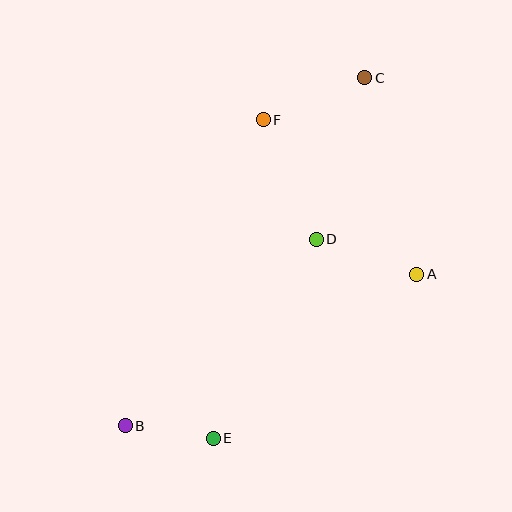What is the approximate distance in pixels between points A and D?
The distance between A and D is approximately 106 pixels.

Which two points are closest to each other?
Points B and E are closest to each other.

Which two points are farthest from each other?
Points B and C are farthest from each other.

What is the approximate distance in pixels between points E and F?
The distance between E and F is approximately 322 pixels.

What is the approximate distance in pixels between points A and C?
The distance between A and C is approximately 203 pixels.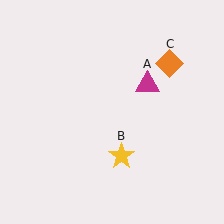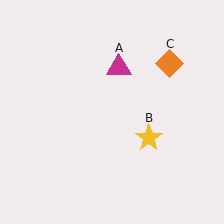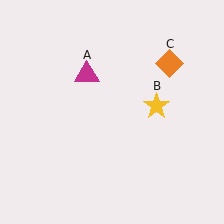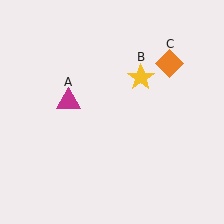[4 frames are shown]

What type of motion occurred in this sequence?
The magenta triangle (object A), yellow star (object B) rotated counterclockwise around the center of the scene.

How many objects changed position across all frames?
2 objects changed position: magenta triangle (object A), yellow star (object B).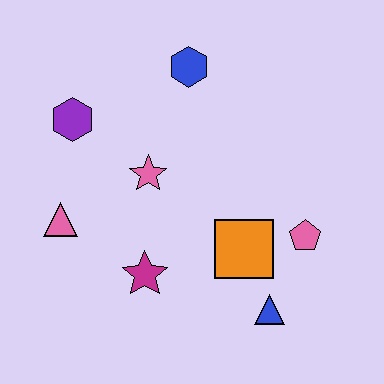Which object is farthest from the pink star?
The blue triangle is farthest from the pink star.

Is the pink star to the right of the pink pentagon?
No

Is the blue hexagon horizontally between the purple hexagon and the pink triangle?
No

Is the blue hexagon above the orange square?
Yes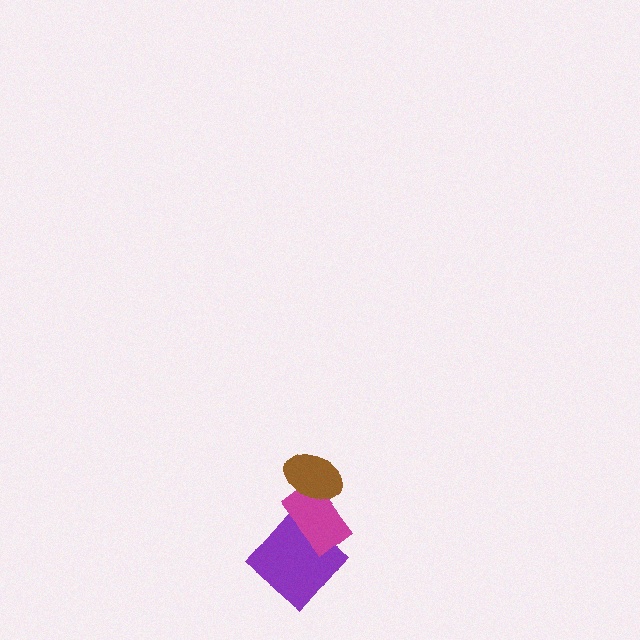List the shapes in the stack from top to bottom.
From top to bottom: the brown ellipse, the magenta rectangle, the purple diamond.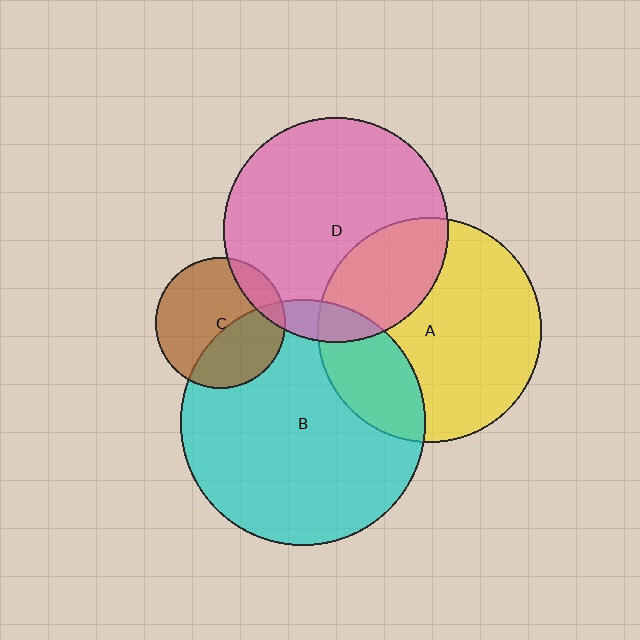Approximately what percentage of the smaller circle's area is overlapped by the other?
Approximately 15%.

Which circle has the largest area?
Circle B (cyan).